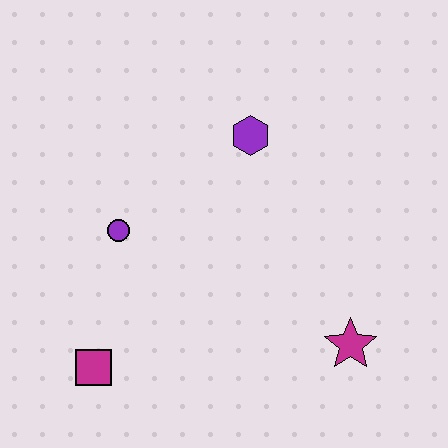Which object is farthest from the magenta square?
The purple hexagon is farthest from the magenta square.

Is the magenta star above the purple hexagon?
No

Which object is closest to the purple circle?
The magenta square is closest to the purple circle.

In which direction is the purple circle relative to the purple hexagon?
The purple circle is to the left of the purple hexagon.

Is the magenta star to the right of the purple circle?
Yes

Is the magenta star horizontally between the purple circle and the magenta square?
No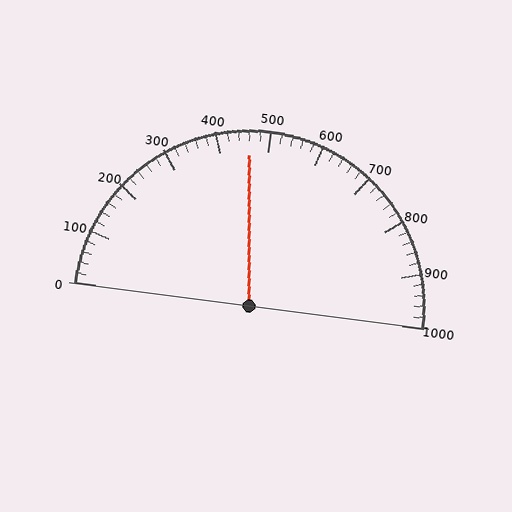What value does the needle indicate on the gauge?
The needle indicates approximately 460.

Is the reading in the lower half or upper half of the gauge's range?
The reading is in the lower half of the range (0 to 1000).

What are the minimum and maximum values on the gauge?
The gauge ranges from 0 to 1000.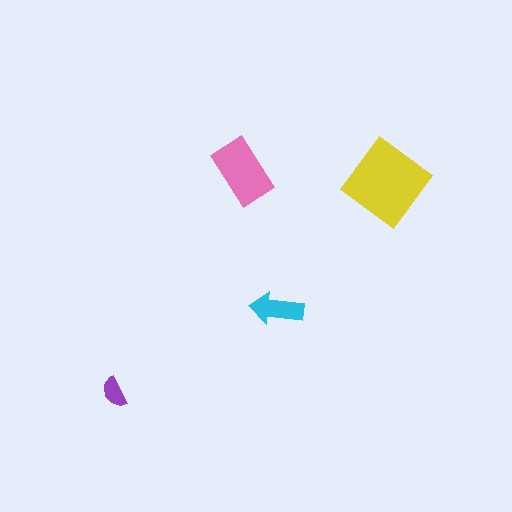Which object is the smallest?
The purple semicircle.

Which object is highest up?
The pink rectangle is topmost.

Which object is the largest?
The yellow diamond.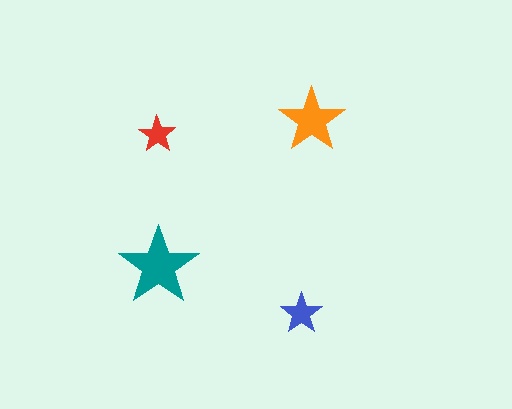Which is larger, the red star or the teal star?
The teal one.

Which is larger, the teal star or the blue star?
The teal one.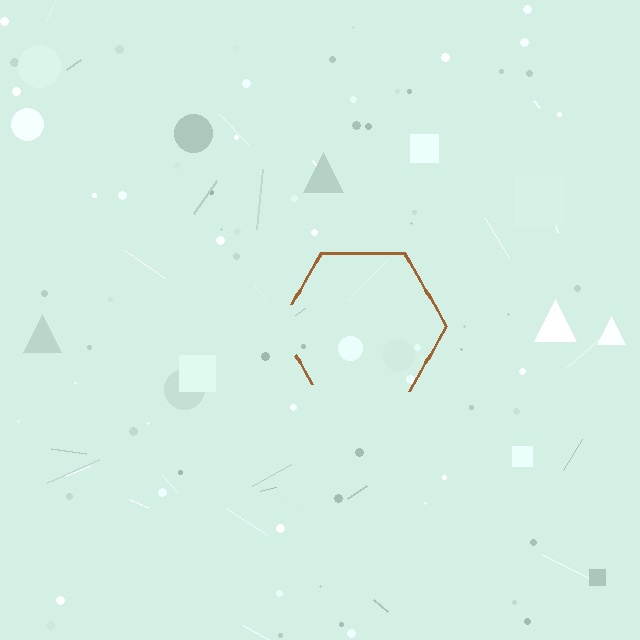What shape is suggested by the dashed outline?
The dashed outline suggests a hexagon.